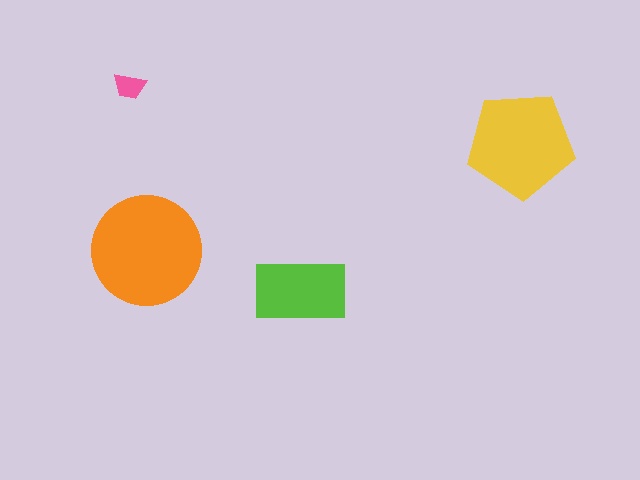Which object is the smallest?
The pink trapezoid.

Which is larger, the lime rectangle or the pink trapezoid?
The lime rectangle.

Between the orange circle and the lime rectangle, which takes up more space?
The orange circle.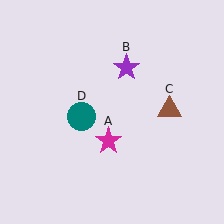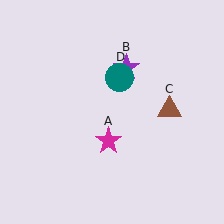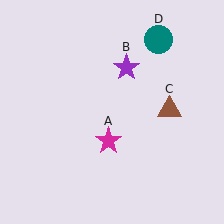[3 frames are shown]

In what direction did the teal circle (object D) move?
The teal circle (object D) moved up and to the right.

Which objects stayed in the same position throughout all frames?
Magenta star (object A) and purple star (object B) and brown triangle (object C) remained stationary.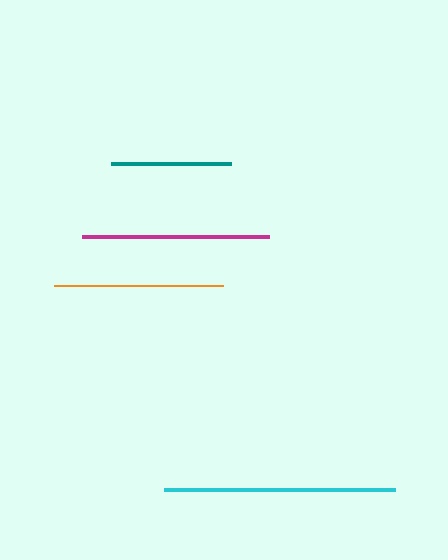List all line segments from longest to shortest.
From longest to shortest: cyan, magenta, orange, teal.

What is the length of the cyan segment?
The cyan segment is approximately 232 pixels long.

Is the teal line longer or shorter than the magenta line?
The magenta line is longer than the teal line.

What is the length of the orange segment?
The orange segment is approximately 169 pixels long.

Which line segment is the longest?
The cyan line is the longest at approximately 232 pixels.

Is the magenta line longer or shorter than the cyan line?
The cyan line is longer than the magenta line.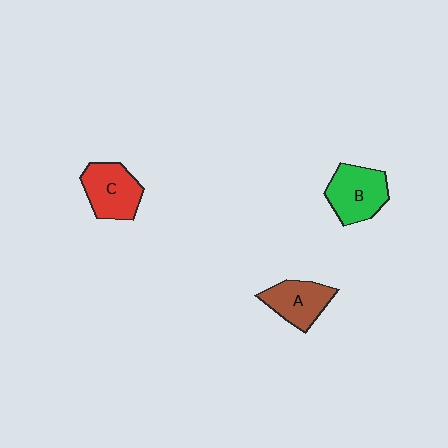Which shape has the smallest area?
Shape A (brown).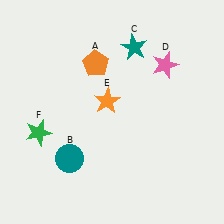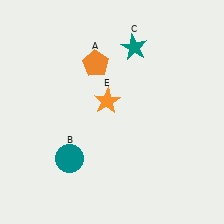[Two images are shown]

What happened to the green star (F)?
The green star (F) was removed in Image 2. It was in the bottom-left area of Image 1.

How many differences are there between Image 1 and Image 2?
There are 2 differences between the two images.